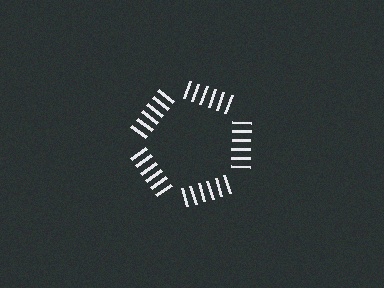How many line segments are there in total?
30 — 6 along each of the 5 edges.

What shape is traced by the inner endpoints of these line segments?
An illusory pentagon — the line segments terminate on its edges but no continuous stroke is drawn.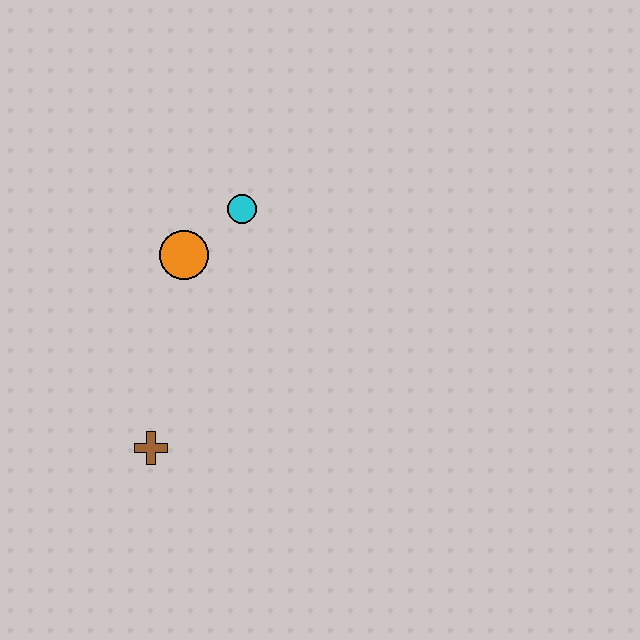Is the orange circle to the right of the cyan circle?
No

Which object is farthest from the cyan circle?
The brown cross is farthest from the cyan circle.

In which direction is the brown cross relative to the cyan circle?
The brown cross is below the cyan circle.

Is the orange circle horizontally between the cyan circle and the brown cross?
Yes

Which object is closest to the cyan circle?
The orange circle is closest to the cyan circle.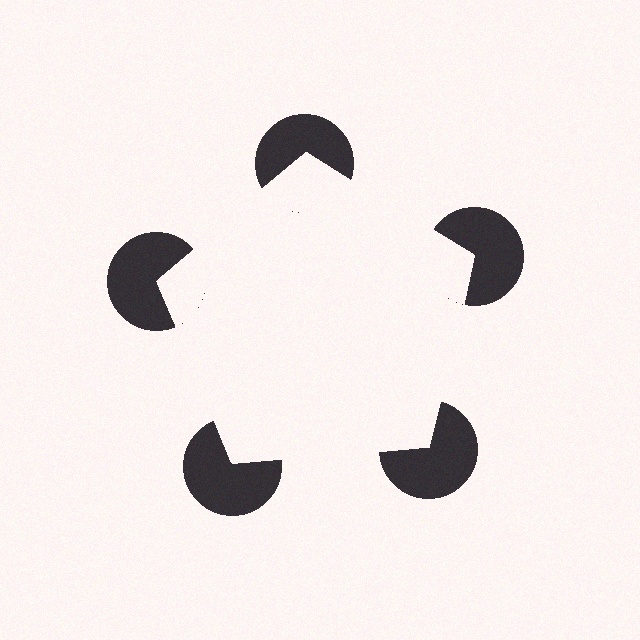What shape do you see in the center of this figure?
An illusory pentagon — its edges are inferred from the aligned wedge cuts in the pac-man discs, not physically drawn.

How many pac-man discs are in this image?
There are 5 — one at each vertex of the illusory pentagon.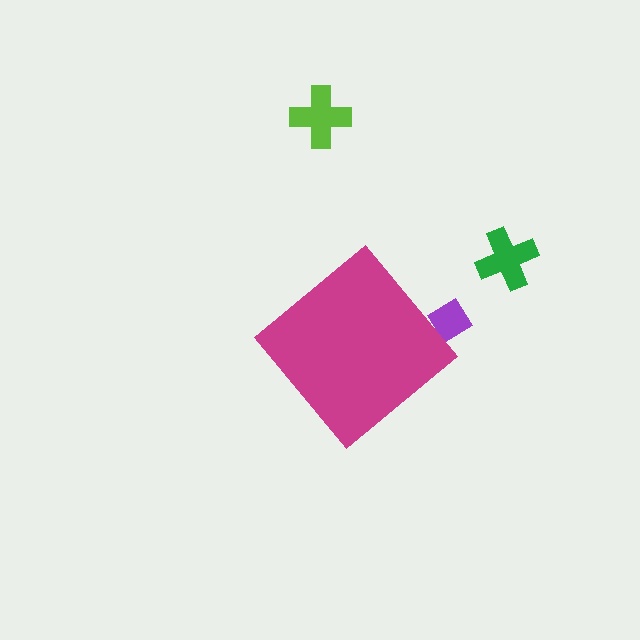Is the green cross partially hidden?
No, the green cross is fully visible.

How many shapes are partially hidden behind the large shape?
1 shape is partially hidden.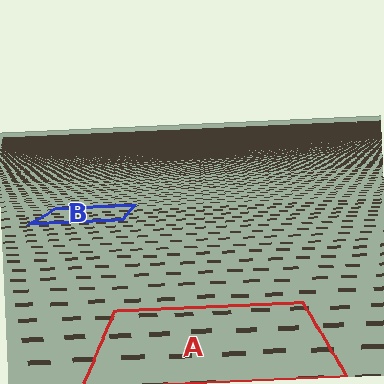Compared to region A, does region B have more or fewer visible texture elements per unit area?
Region B has more texture elements per unit area — they are packed more densely because it is farther away.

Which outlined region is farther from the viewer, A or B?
Region B is farther from the viewer — the texture elements inside it appear smaller and more densely packed.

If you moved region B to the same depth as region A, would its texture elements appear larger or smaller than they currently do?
They would appear larger. At a closer depth, the same texture elements are projected at a bigger on-screen size.